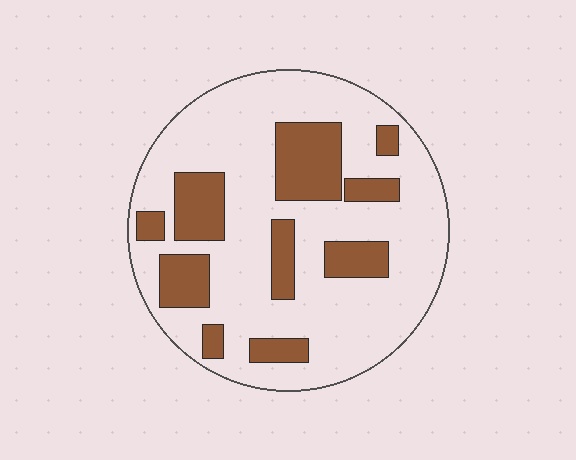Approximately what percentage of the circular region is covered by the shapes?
Approximately 25%.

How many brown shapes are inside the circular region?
10.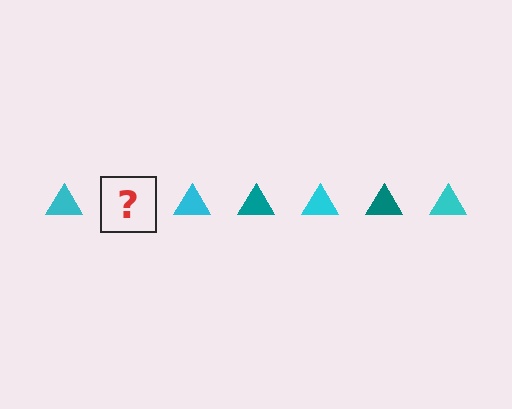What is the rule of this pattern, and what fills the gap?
The rule is that the pattern cycles through cyan, teal triangles. The gap should be filled with a teal triangle.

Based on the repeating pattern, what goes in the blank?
The blank should be a teal triangle.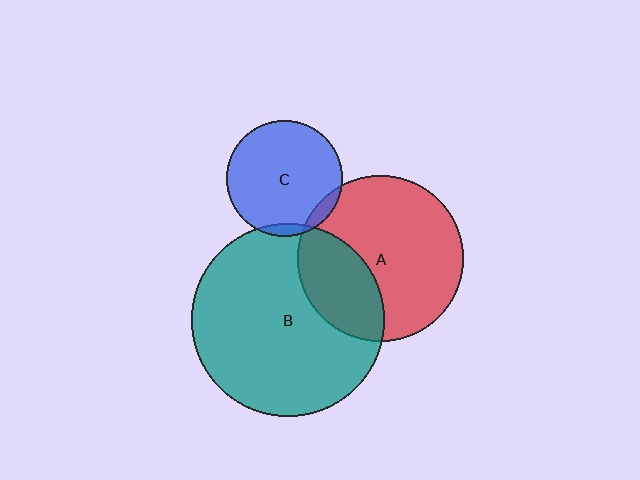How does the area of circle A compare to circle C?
Approximately 2.1 times.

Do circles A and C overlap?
Yes.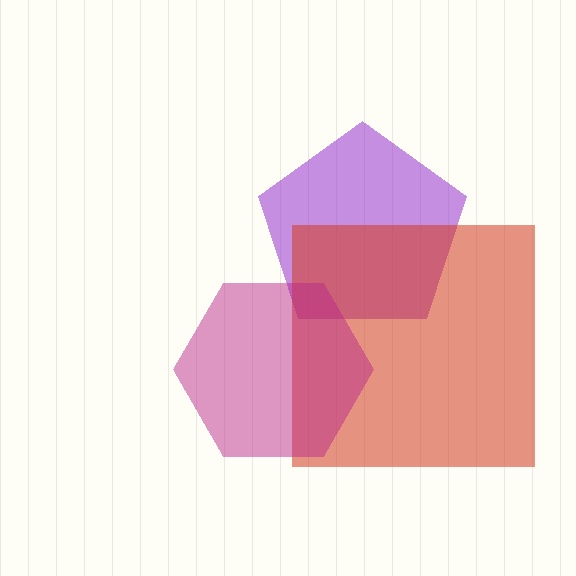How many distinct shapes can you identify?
There are 3 distinct shapes: a purple pentagon, a red square, a magenta hexagon.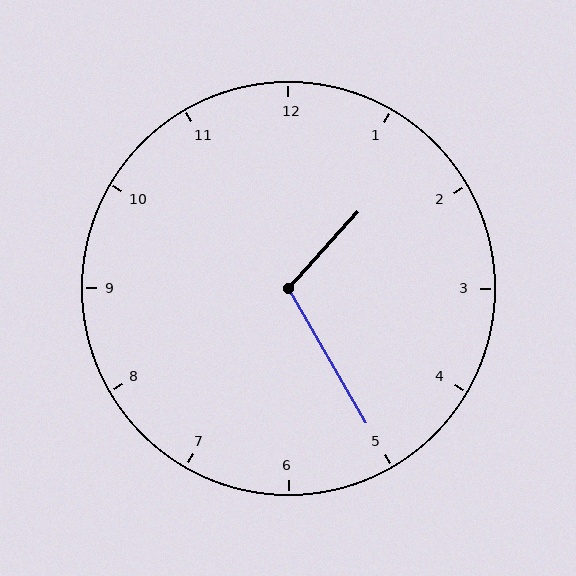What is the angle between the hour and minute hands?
Approximately 108 degrees.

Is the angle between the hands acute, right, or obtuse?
It is obtuse.